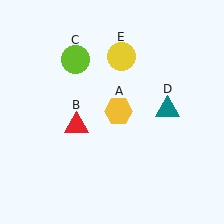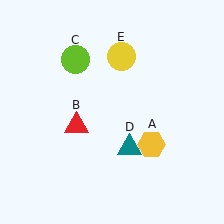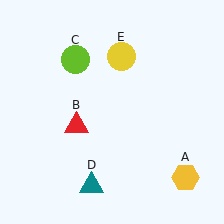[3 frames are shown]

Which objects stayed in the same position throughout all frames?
Red triangle (object B) and lime circle (object C) and yellow circle (object E) remained stationary.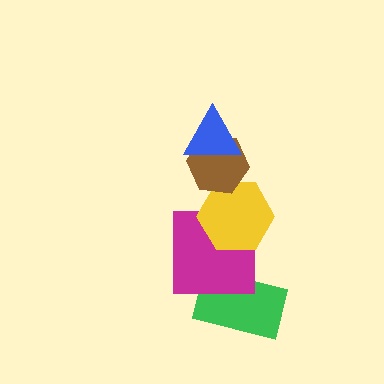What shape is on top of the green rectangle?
The magenta square is on top of the green rectangle.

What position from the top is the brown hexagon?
The brown hexagon is 2nd from the top.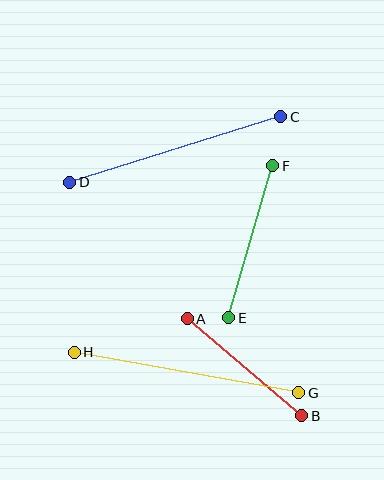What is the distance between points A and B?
The distance is approximately 150 pixels.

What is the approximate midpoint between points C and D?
The midpoint is at approximately (175, 150) pixels.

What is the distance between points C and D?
The distance is approximately 221 pixels.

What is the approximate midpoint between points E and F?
The midpoint is at approximately (251, 242) pixels.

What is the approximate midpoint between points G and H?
The midpoint is at approximately (187, 372) pixels.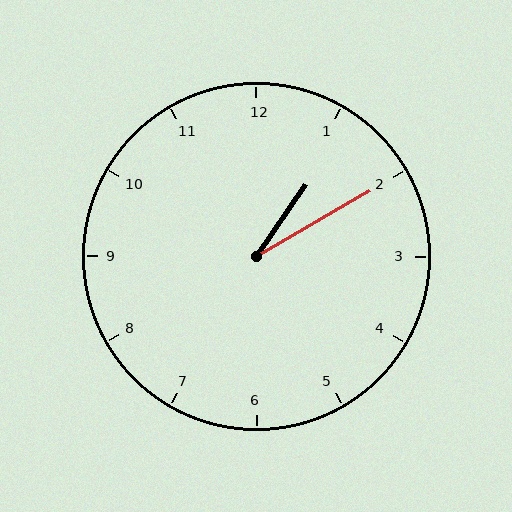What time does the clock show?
1:10.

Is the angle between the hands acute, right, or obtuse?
It is acute.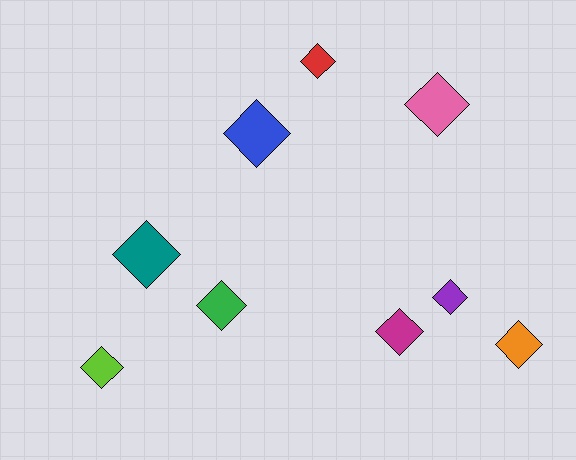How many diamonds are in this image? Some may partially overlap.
There are 9 diamonds.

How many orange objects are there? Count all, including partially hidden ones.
There is 1 orange object.